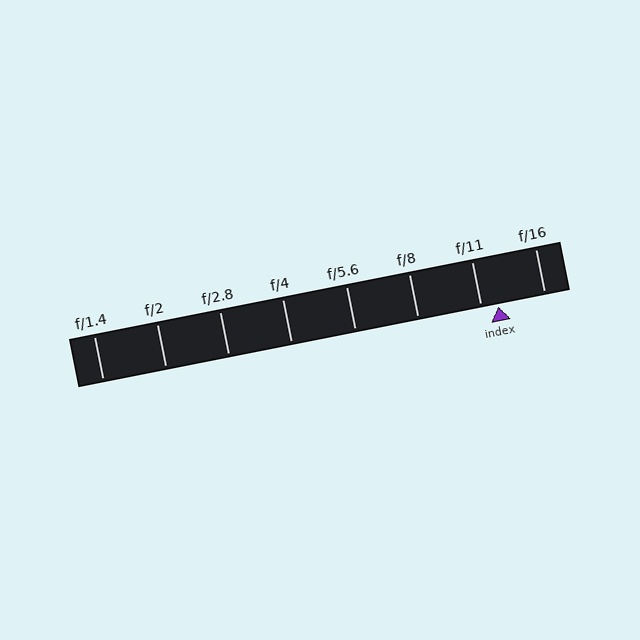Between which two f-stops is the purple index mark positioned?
The index mark is between f/11 and f/16.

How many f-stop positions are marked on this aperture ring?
There are 8 f-stop positions marked.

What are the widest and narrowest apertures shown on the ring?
The widest aperture shown is f/1.4 and the narrowest is f/16.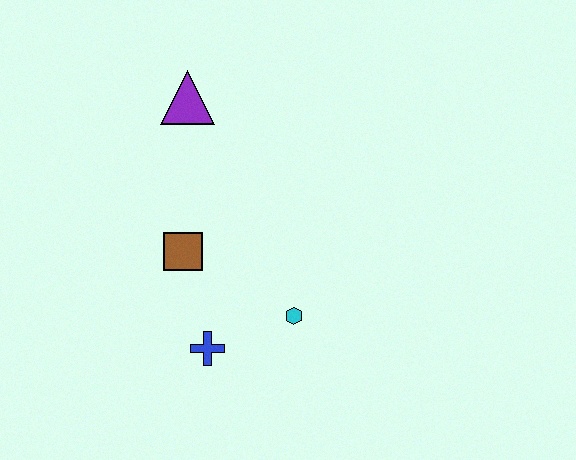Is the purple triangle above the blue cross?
Yes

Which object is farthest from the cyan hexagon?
The purple triangle is farthest from the cyan hexagon.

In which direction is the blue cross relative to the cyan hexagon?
The blue cross is to the left of the cyan hexagon.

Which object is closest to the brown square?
The blue cross is closest to the brown square.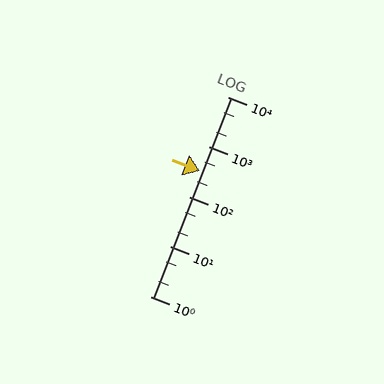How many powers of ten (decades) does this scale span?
The scale spans 4 decades, from 1 to 10000.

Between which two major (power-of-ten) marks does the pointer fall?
The pointer is between 100 and 1000.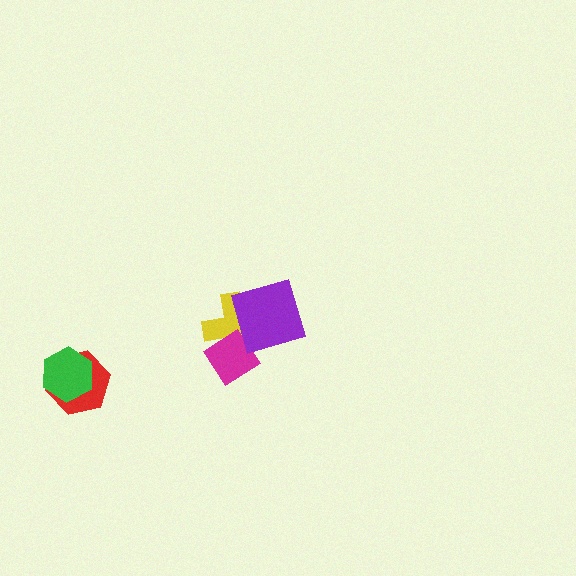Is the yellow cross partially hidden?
Yes, it is partially covered by another shape.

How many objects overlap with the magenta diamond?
1 object overlaps with the magenta diamond.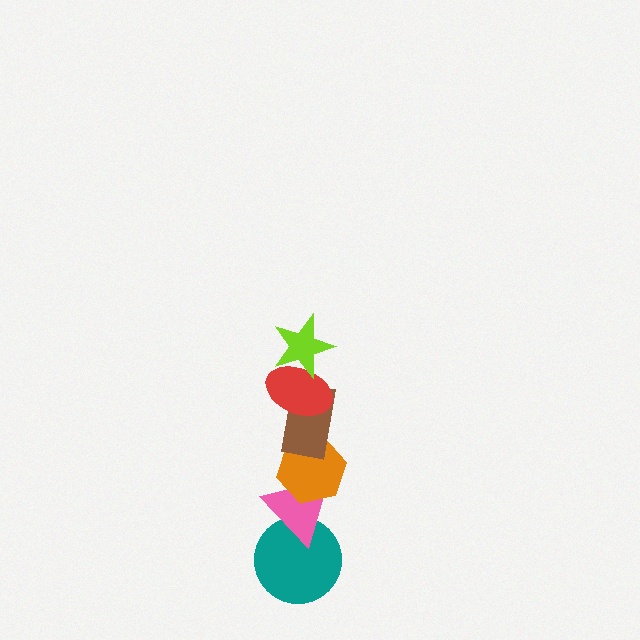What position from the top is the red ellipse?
The red ellipse is 2nd from the top.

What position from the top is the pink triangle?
The pink triangle is 5th from the top.